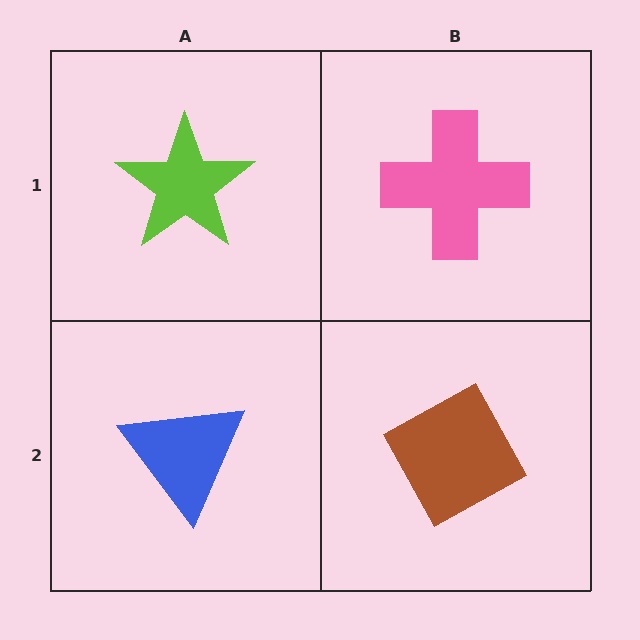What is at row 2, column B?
A brown diamond.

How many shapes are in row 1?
2 shapes.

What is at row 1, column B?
A pink cross.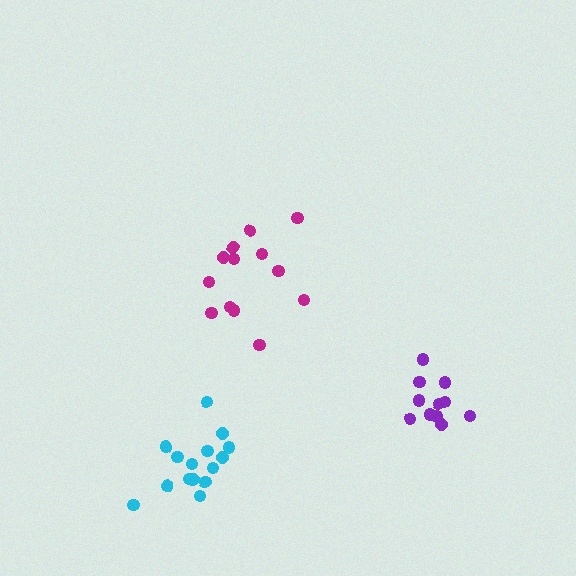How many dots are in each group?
Group 1: 11 dots, Group 2: 15 dots, Group 3: 13 dots (39 total).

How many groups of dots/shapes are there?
There are 3 groups.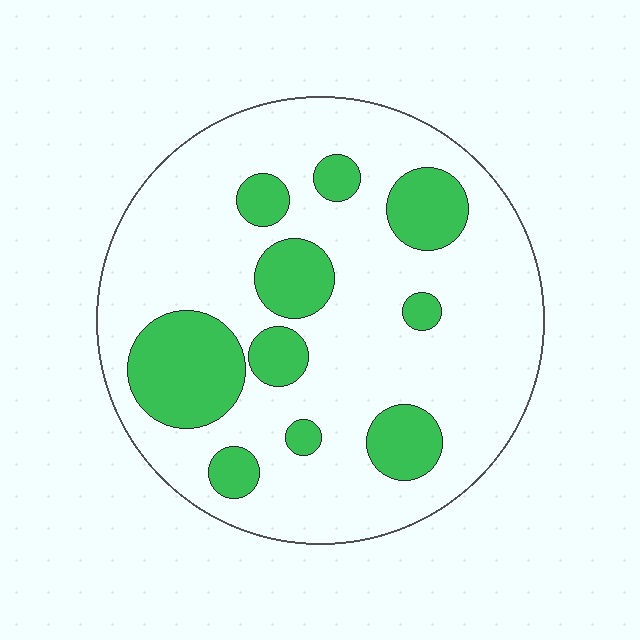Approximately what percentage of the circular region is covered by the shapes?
Approximately 25%.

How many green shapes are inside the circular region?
10.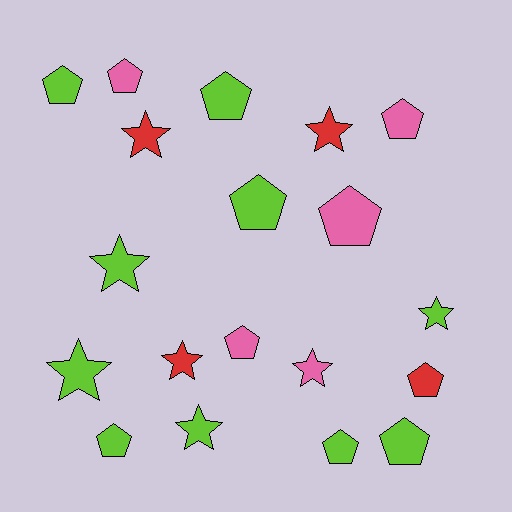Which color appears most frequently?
Lime, with 10 objects.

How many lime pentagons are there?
There are 6 lime pentagons.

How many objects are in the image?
There are 19 objects.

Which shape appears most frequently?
Pentagon, with 11 objects.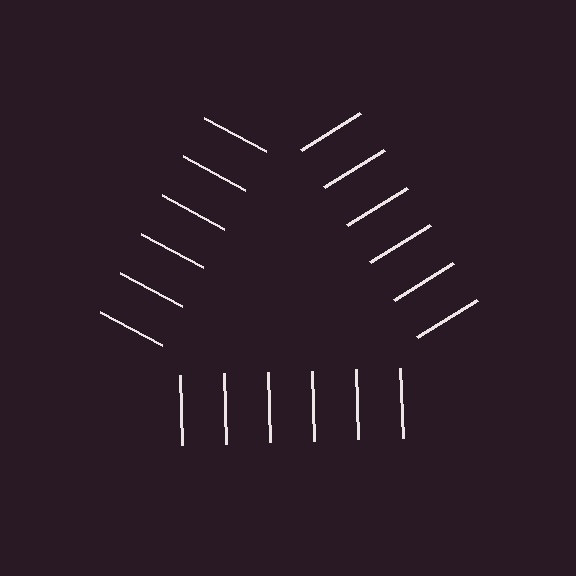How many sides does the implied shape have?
3 sides — the line-ends trace a triangle.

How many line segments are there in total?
18 — 6 along each of the 3 edges.